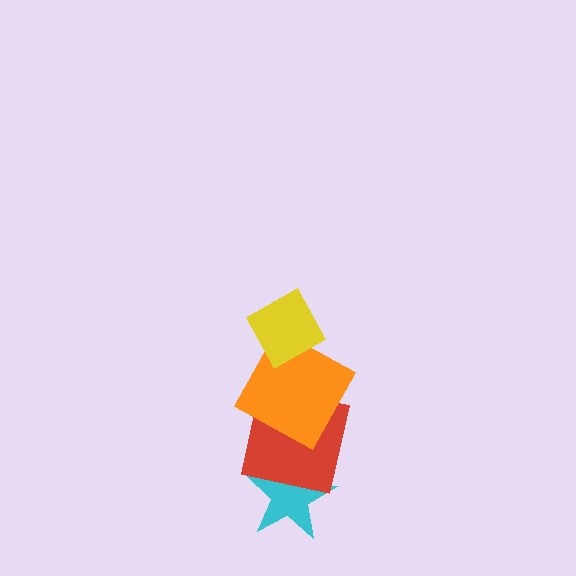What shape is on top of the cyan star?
The red square is on top of the cyan star.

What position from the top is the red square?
The red square is 3rd from the top.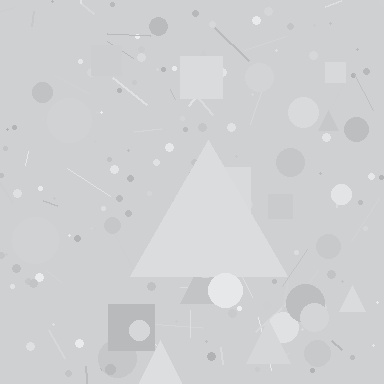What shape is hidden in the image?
A triangle is hidden in the image.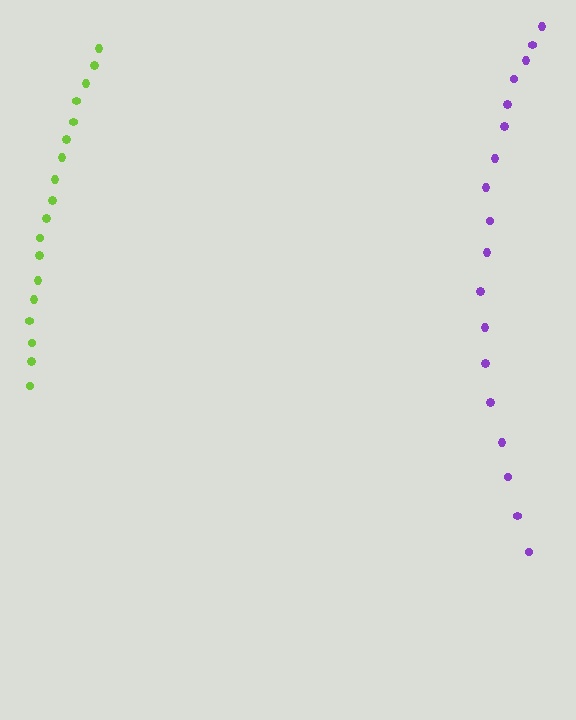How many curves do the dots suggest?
There are 2 distinct paths.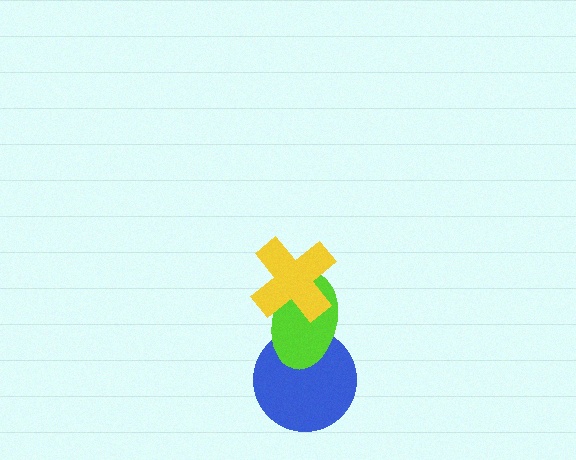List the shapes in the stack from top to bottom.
From top to bottom: the yellow cross, the lime ellipse, the blue circle.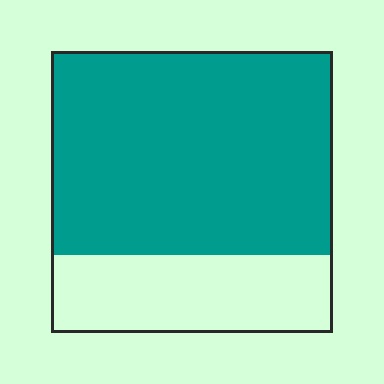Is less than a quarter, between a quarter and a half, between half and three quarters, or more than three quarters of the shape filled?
Between half and three quarters.